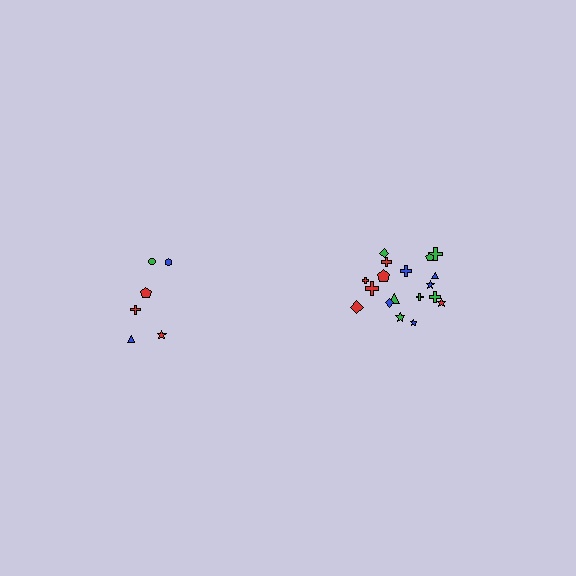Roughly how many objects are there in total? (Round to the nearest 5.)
Roughly 25 objects in total.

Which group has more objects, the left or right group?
The right group.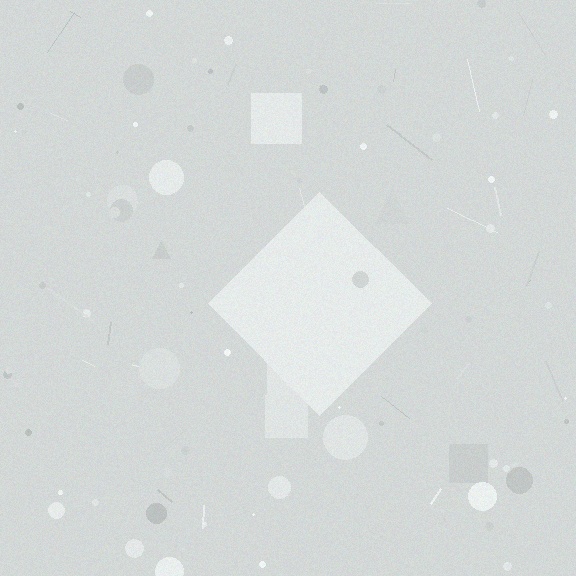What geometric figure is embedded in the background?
A diamond is embedded in the background.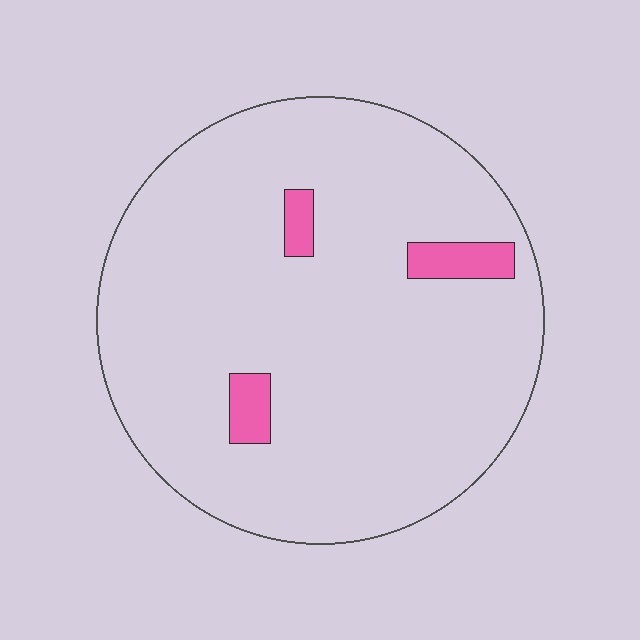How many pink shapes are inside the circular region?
3.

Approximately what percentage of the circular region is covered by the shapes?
Approximately 5%.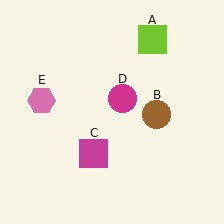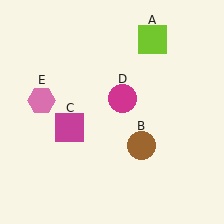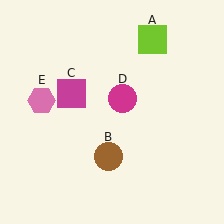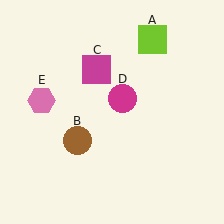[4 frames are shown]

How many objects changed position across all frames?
2 objects changed position: brown circle (object B), magenta square (object C).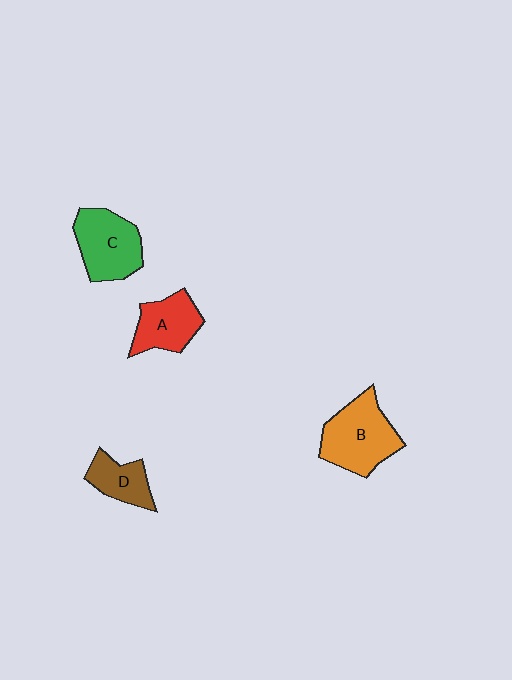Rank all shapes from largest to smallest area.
From largest to smallest: B (orange), C (green), A (red), D (brown).